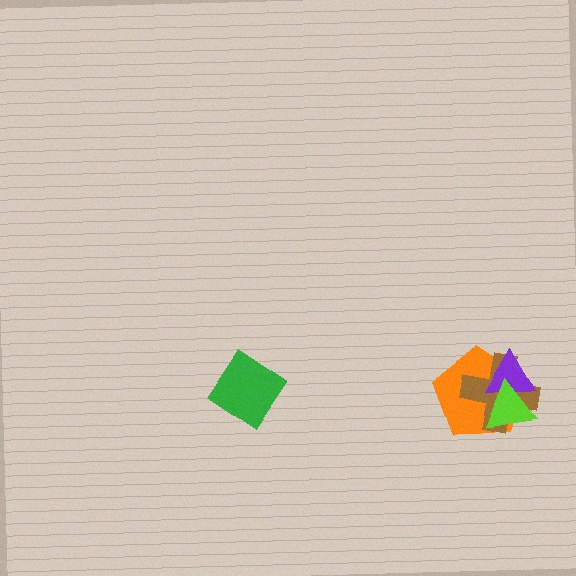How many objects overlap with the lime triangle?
3 objects overlap with the lime triangle.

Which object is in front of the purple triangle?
The lime triangle is in front of the purple triangle.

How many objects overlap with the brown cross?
3 objects overlap with the brown cross.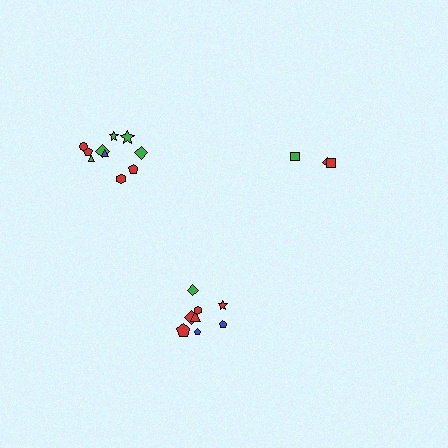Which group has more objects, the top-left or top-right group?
The top-left group.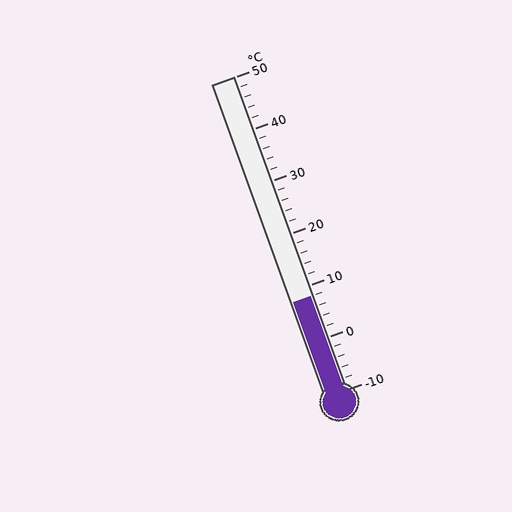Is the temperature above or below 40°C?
The temperature is below 40°C.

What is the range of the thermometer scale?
The thermometer scale ranges from -10°C to 50°C.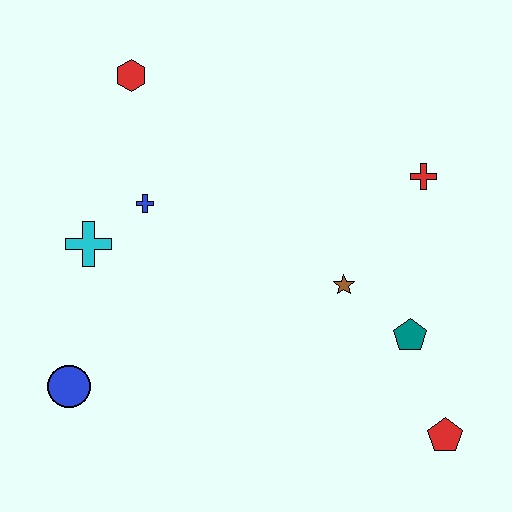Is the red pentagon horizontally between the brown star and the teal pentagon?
No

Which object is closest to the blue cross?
The cyan cross is closest to the blue cross.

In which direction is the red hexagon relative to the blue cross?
The red hexagon is above the blue cross.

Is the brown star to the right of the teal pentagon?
No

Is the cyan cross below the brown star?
No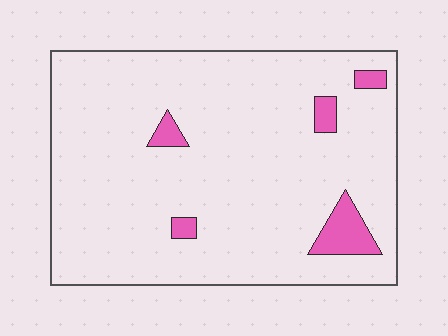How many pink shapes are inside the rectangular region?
5.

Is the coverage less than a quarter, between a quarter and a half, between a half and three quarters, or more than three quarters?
Less than a quarter.